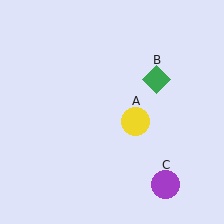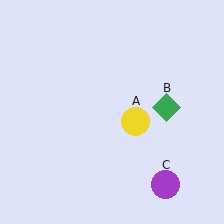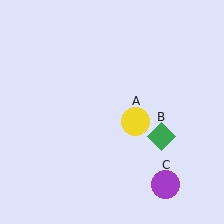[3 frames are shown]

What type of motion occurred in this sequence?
The green diamond (object B) rotated clockwise around the center of the scene.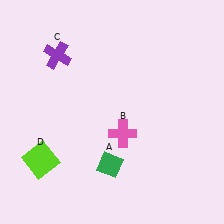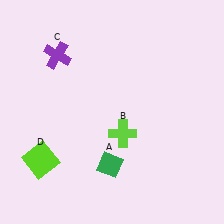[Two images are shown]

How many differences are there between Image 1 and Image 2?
There is 1 difference between the two images.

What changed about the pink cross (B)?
In Image 1, B is pink. In Image 2, it changed to lime.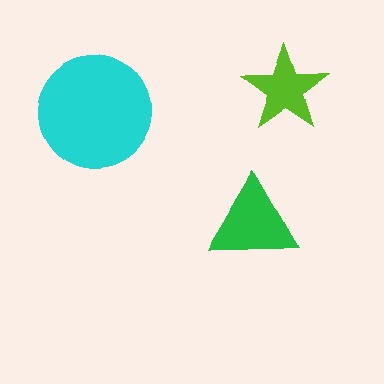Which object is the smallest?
The lime star.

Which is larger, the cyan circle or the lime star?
The cyan circle.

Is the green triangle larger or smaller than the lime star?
Larger.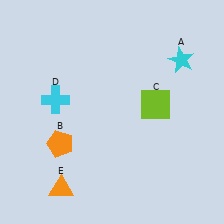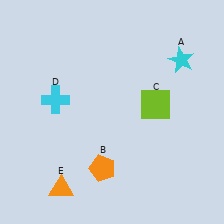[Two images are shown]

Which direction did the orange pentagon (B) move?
The orange pentagon (B) moved right.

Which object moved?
The orange pentagon (B) moved right.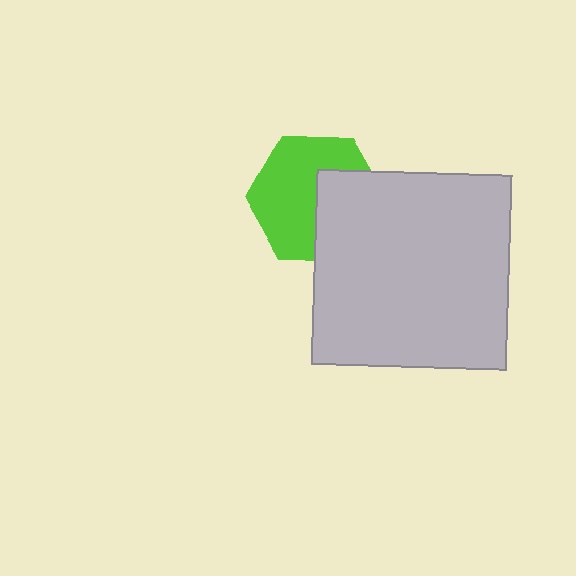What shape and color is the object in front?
The object in front is a light gray square.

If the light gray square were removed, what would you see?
You would see the complete lime hexagon.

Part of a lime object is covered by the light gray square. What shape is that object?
It is a hexagon.